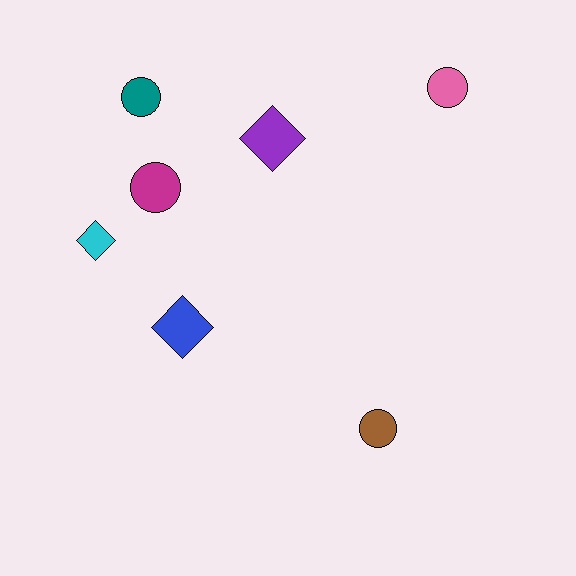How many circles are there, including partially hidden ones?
There are 4 circles.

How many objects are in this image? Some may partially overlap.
There are 7 objects.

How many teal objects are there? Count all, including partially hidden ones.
There is 1 teal object.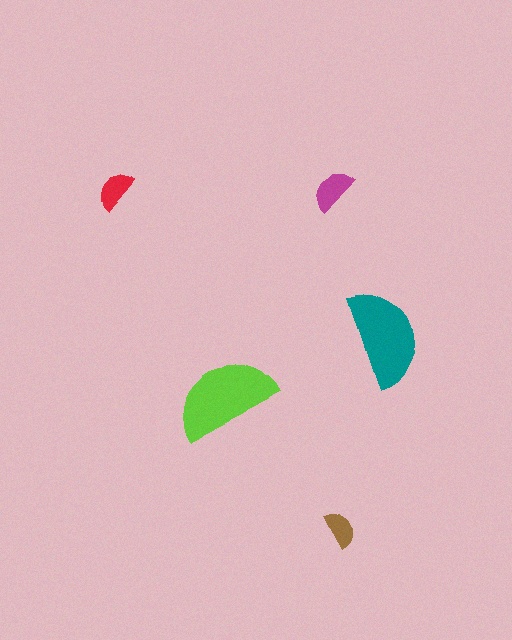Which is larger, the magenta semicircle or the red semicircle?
The magenta one.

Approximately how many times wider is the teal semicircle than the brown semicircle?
About 2.5 times wider.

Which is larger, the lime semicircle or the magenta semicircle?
The lime one.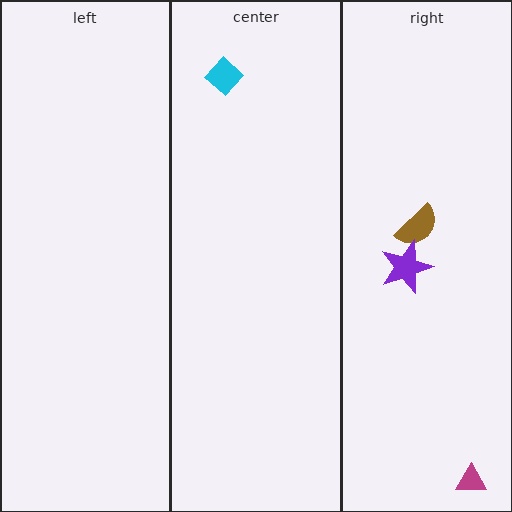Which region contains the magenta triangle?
The right region.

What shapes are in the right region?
The magenta triangle, the brown semicircle, the purple star.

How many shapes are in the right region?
3.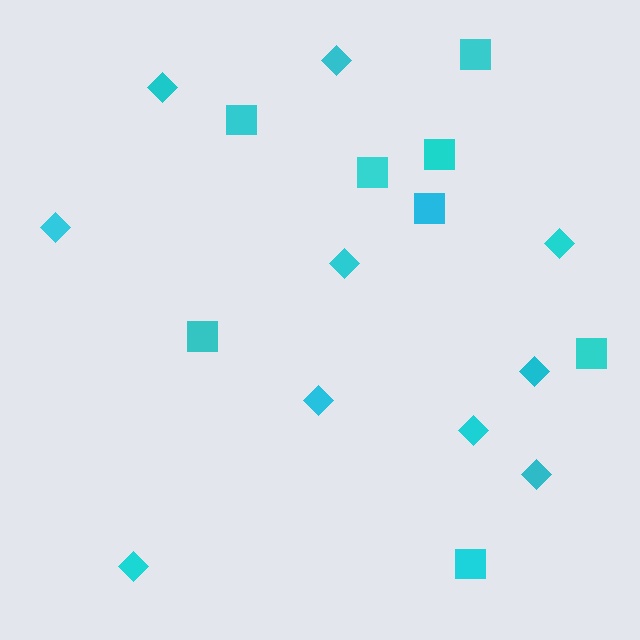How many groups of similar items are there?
There are 2 groups: one group of squares (8) and one group of diamonds (10).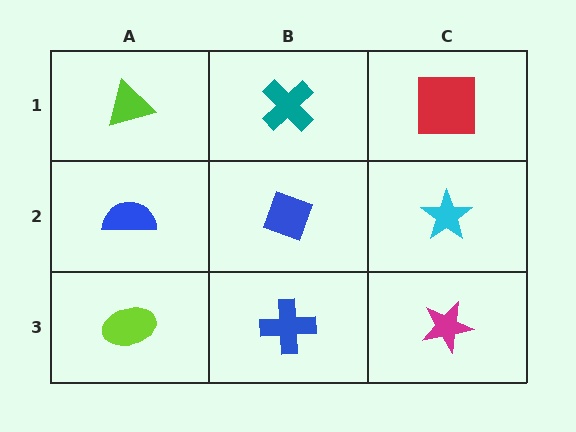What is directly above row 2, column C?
A red square.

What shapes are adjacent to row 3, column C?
A cyan star (row 2, column C), a blue cross (row 3, column B).